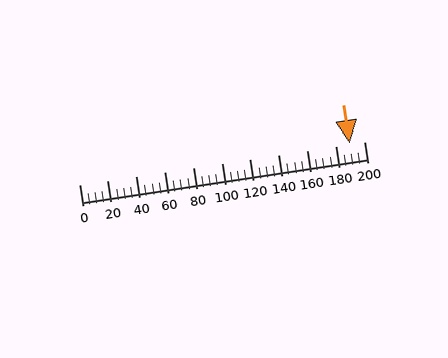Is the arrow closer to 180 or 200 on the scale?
The arrow is closer to 200.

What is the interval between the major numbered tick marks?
The major tick marks are spaced 20 units apart.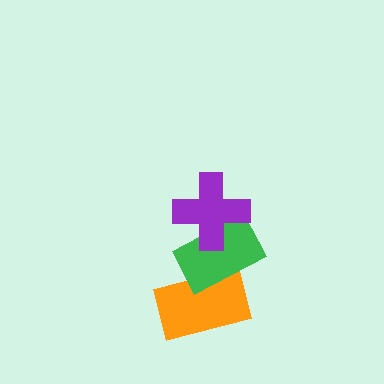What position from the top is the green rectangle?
The green rectangle is 2nd from the top.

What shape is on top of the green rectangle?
The purple cross is on top of the green rectangle.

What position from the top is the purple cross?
The purple cross is 1st from the top.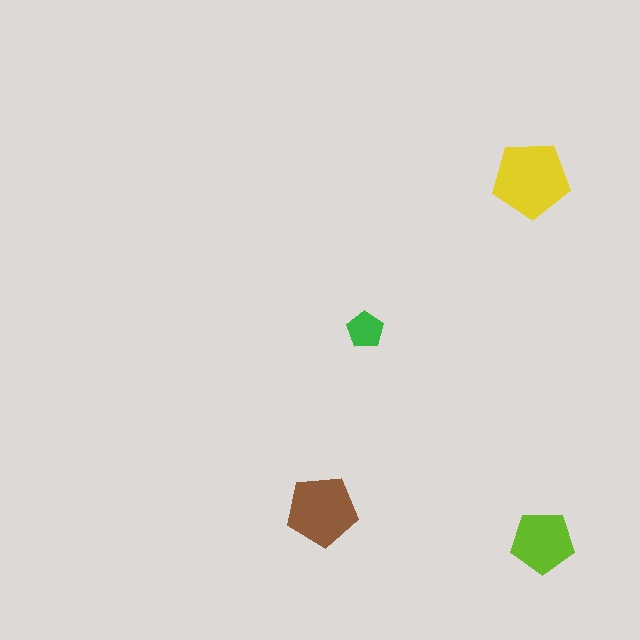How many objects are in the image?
There are 4 objects in the image.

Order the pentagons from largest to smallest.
the yellow one, the brown one, the lime one, the green one.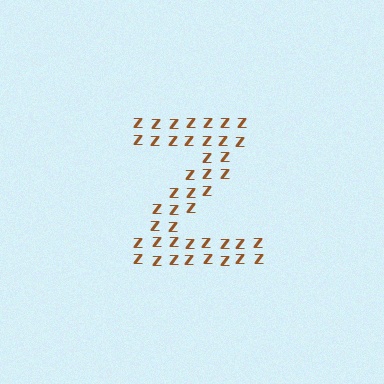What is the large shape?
The large shape is the letter Z.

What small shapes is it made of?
It is made of small letter Z's.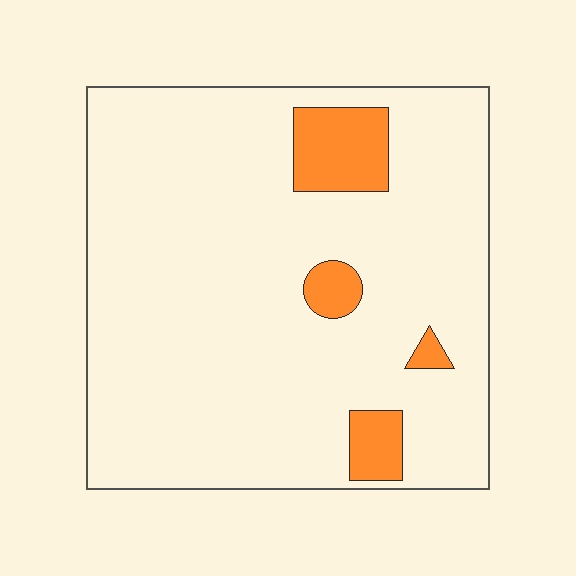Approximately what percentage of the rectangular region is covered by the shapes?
Approximately 10%.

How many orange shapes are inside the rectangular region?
4.